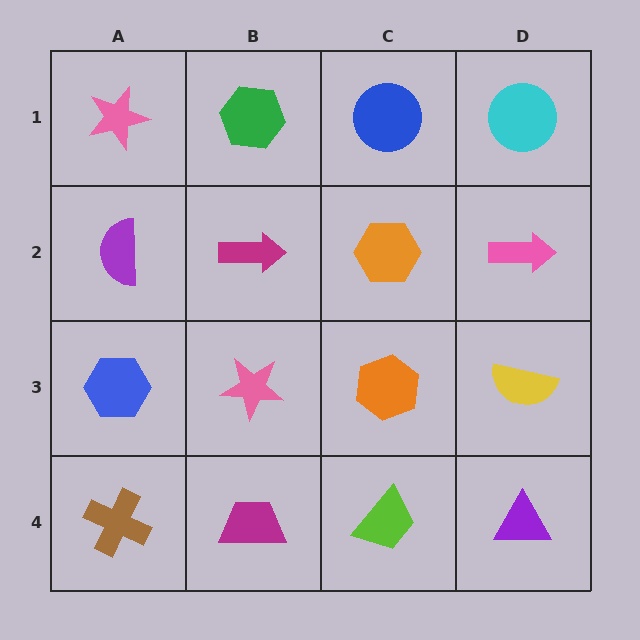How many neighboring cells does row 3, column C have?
4.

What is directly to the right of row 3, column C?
A yellow semicircle.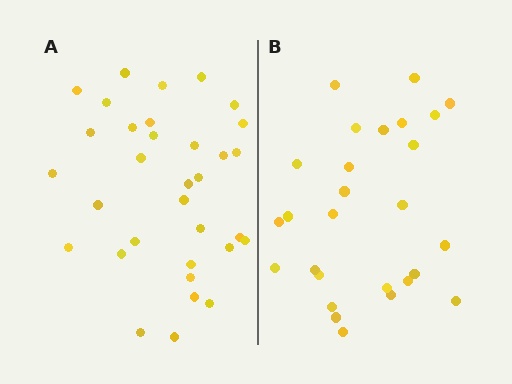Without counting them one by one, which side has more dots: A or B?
Region A (the left region) has more dots.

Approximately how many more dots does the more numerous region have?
Region A has about 6 more dots than region B.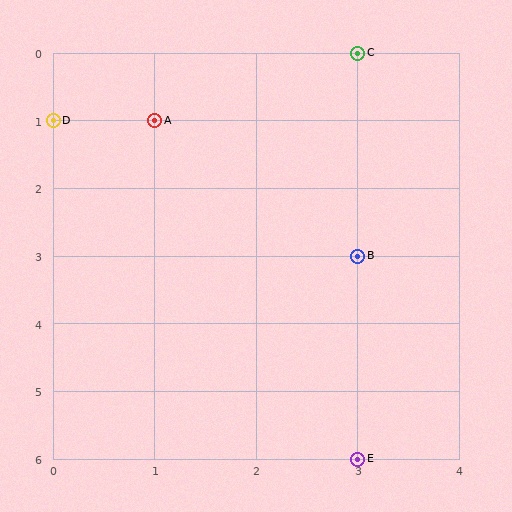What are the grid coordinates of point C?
Point C is at grid coordinates (3, 0).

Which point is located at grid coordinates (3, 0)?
Point C is at (3, 0).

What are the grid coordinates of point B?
Point B is at grid coordinates (3, 3).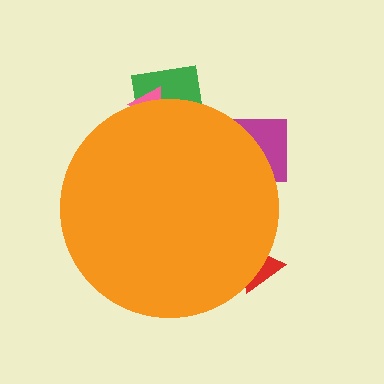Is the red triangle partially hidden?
Yes, the red triangle is partially hidden behind the orange circle.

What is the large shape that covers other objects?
An orange circle.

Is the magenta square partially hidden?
Yes, the magenta square is partially hidden behind the orange circle.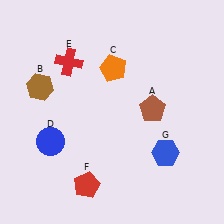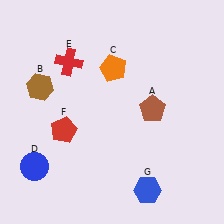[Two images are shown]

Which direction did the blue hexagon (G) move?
The blue hexagon (G) moved down.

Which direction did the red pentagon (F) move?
The red pentagon (F) moved up.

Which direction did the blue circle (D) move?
The blue circle (D) moved down.